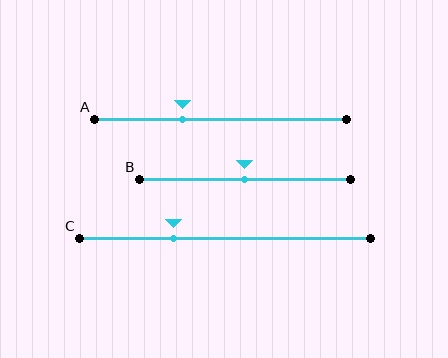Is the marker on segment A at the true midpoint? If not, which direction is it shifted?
No, the marker on segment A is shifted to the left by about 15% of the segment length.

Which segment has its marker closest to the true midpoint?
Segment B has its marker closest to the true midpoint.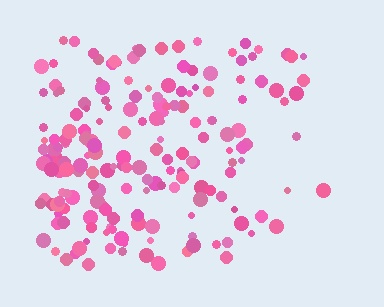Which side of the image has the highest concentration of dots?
The left.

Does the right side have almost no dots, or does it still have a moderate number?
Still a moderate number, just noticeably fewer than the left.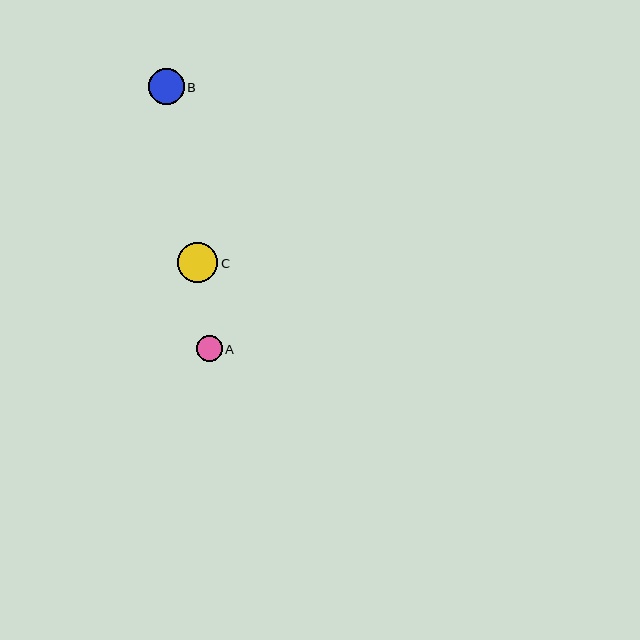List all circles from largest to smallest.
From largest to smallest: C, B, A.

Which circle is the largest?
Circle C is the largest with a size of approximately 41 pixels.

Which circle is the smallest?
Circle A is the smallest with a size of approximately 26 pixels.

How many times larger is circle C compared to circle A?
Circle C is approximately 1.5 times the size of circle A.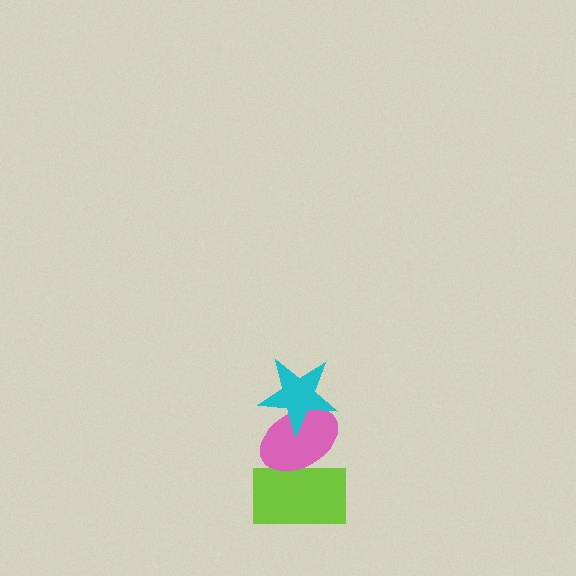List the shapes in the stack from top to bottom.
From top to bottom: the cyan star, the pink ellipse, the lime rectangle.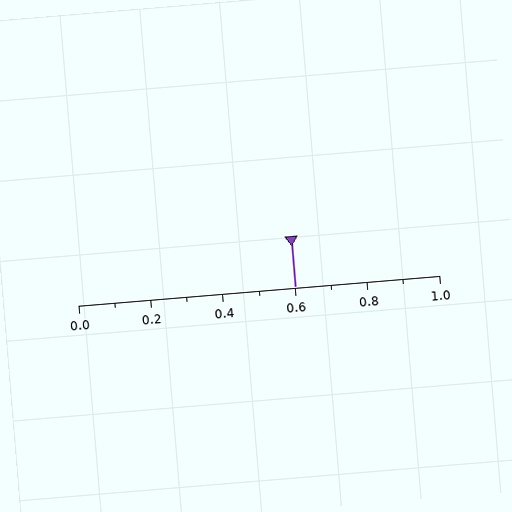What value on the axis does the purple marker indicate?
The marker indicates approximately 0.6.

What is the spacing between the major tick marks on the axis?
The major ticks are spaced 0.2 apart.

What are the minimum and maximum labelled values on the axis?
The axis runs from 0.0 to 1.0.